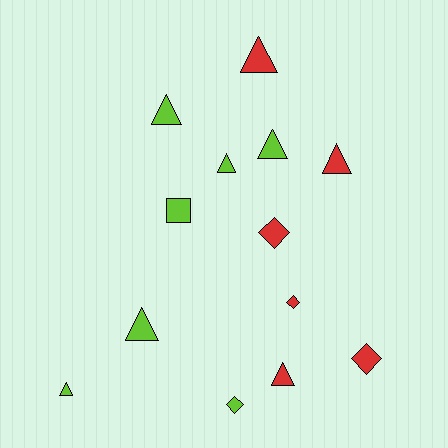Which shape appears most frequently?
Triangle, with 8 objects.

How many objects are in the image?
There are 13 objects.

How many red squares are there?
There are no red squares.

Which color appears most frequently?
Lime, with 7 objects.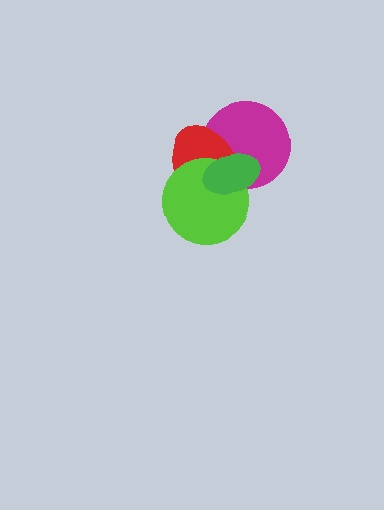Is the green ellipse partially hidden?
No, no other shape covers it.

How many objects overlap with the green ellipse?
3 objects overlap with the green ellipse.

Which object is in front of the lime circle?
The green ellipse is in front of the lime circle.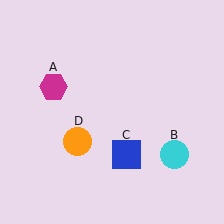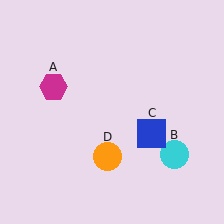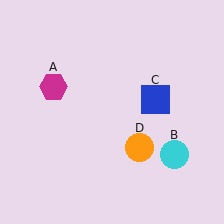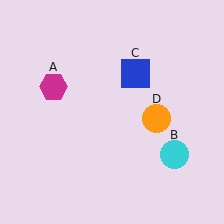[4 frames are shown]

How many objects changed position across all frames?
2 objects changed position: blue square (object C), orange circle (object D).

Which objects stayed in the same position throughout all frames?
Magenta hexagon (object A) and cyan circle (object B) remained stationary.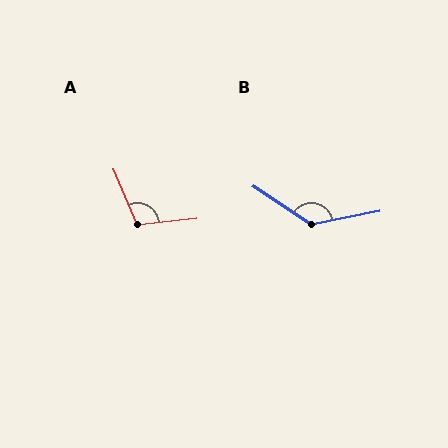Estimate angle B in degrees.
Approximately 135 degrees.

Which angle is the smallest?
A, at approximately 107 degrees.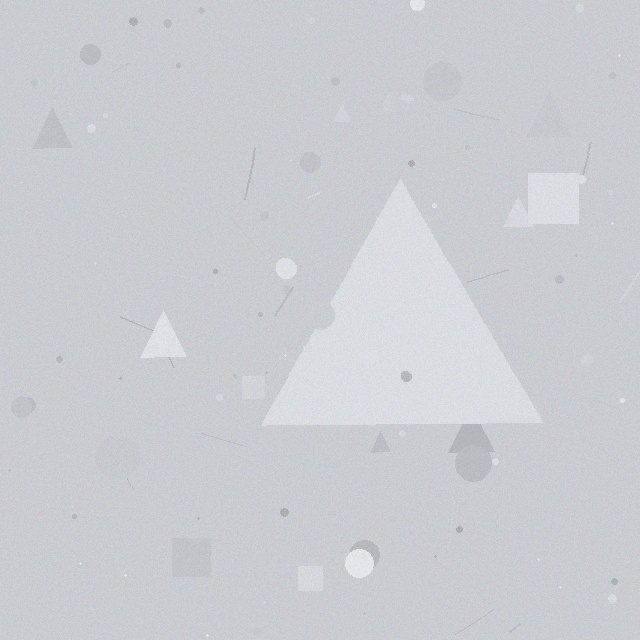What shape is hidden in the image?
A triangle is hidden in the image.